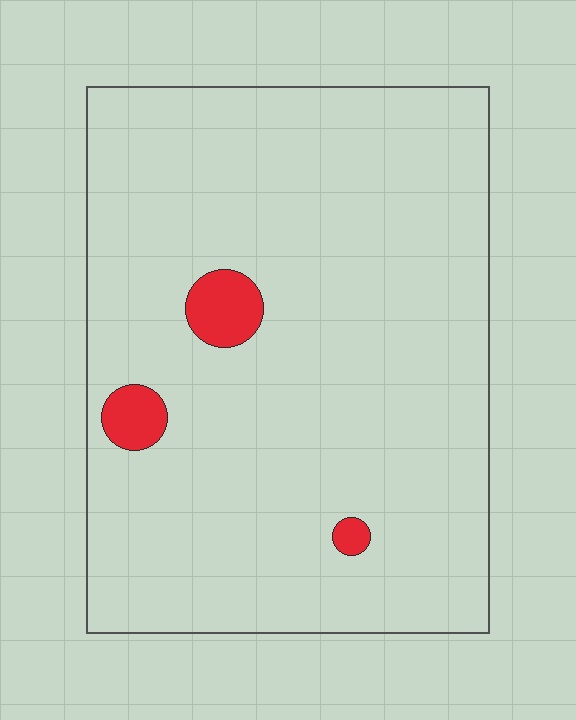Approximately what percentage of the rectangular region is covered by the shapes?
Approximately 5%.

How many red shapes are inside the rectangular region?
3.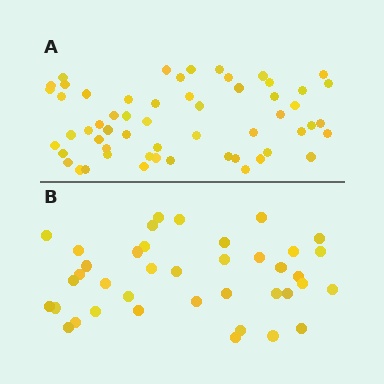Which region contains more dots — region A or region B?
Region A (the top region) has more dots.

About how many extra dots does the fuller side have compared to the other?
Region A has approximately 20 more dots than region B.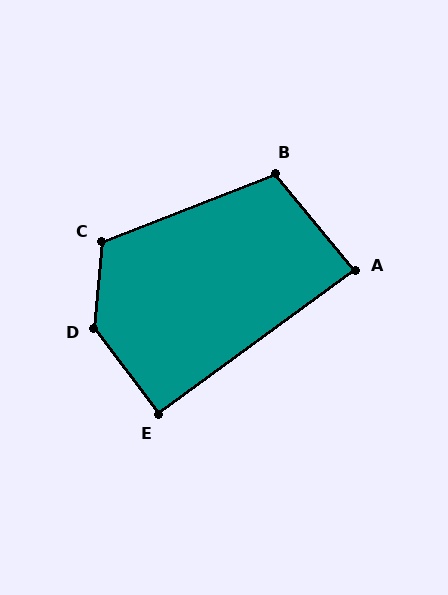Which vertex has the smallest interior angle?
A, at approximately 87 degrees.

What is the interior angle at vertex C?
Approximately 117 degrees (obtuse).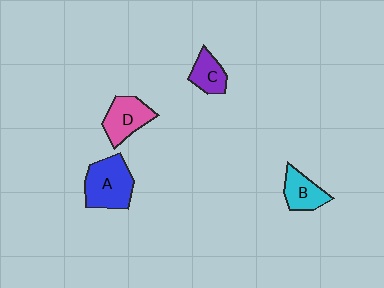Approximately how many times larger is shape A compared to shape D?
Approximately 1.3 times.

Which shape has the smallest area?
Shape C (purple).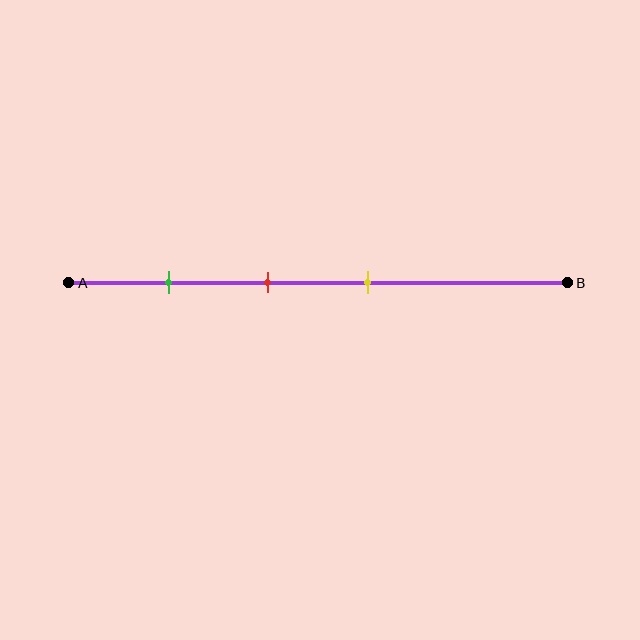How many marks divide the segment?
There are 3 marks dividing the segment.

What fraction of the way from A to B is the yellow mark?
The yellow mark is approximately 60% (0.6) of the way from A to B.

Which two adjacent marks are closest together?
The red and yellow marks are the closest adjacent pair.